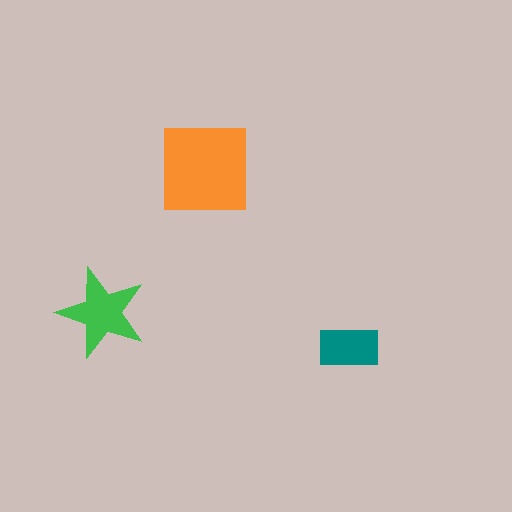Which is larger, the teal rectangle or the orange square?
The orange square.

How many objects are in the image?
There are 3 objects in the image.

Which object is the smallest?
The teal rectangle.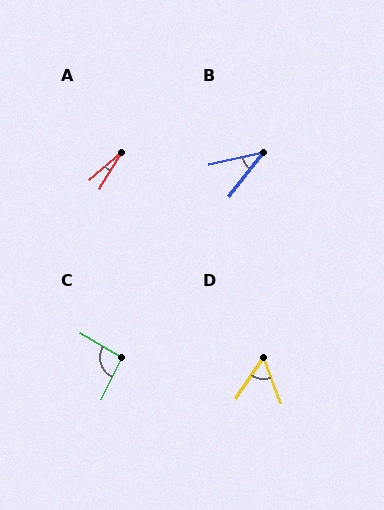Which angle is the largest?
C, at approximately 95 degrees.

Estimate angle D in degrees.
Approximately 55 degrees.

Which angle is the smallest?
A, at approximately 18 degrees.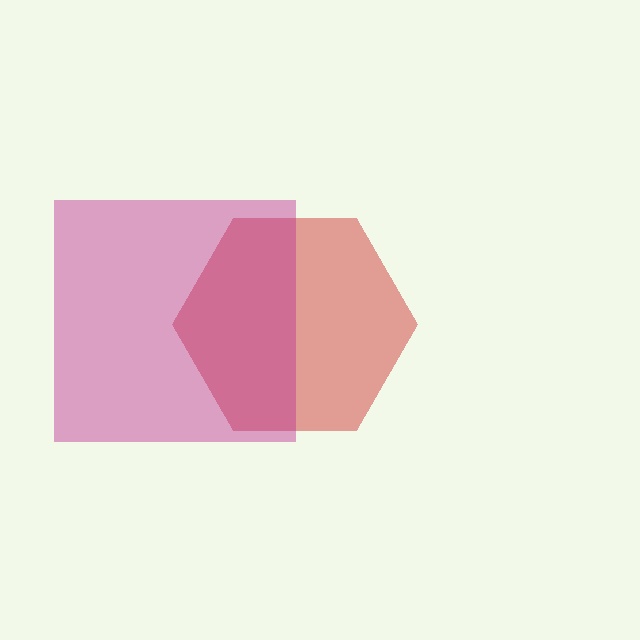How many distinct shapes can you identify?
There are 2 distinct shapes: a red hexagon, a magenta square.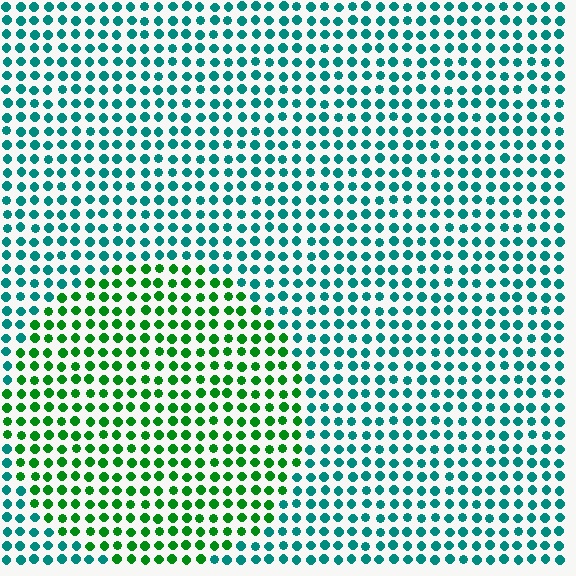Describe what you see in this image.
The image is filled with small teal elements in a uniform arrangement. A circle-shaped region is visible where the elements are tinted to a slightly different hue, forming a subtle color boundary.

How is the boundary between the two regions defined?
The boundary is defined purely by a slight shift in hue (about 47 degrees). Spacing, size, and orientation are identical on both sides.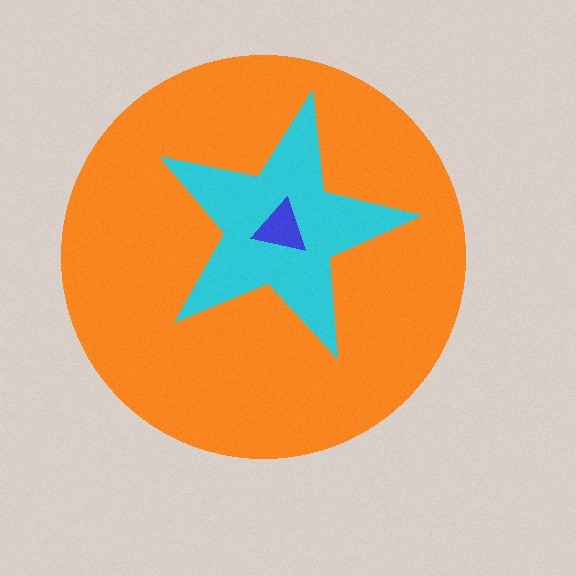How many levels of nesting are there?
3.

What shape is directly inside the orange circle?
The cyan star.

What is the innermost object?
The blue triangle.